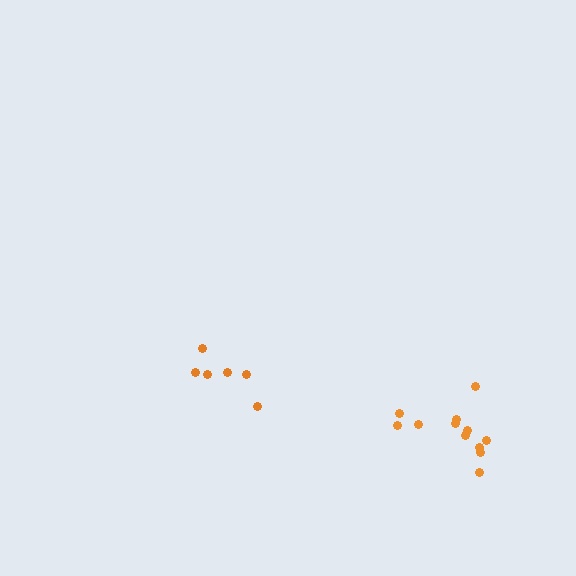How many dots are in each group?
Group 1: 12 dots, Group 2: 6 dots (18 total).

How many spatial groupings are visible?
There are 2 spatial groupings.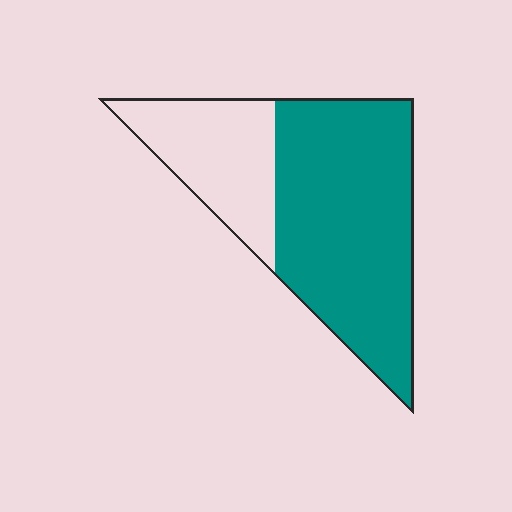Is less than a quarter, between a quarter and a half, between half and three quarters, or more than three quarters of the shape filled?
Between half and three quarters.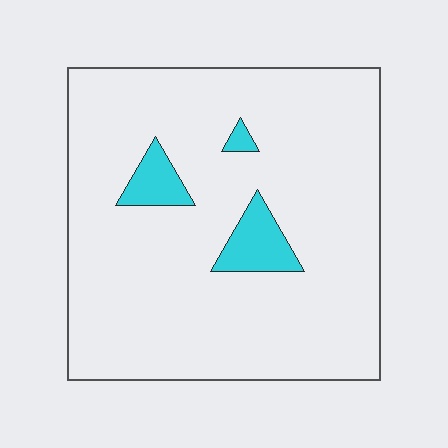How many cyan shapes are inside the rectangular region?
3.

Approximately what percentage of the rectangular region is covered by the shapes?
Approximately 10%.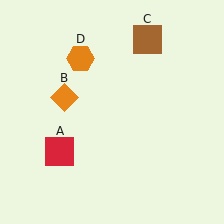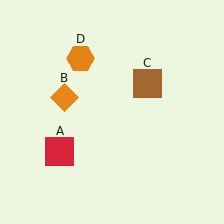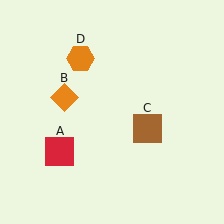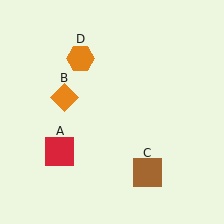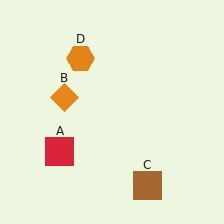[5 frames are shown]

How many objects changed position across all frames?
1 object changed position: brown square (object C).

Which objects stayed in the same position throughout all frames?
Red square (object A) and orange diamond (object B) and orange hexagon (object D) remained stationary.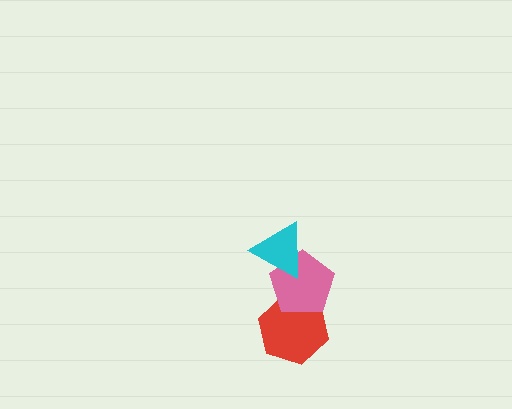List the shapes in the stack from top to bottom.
From top to bottom: the cyan triangle, the pink pentagon, the red hexagon.